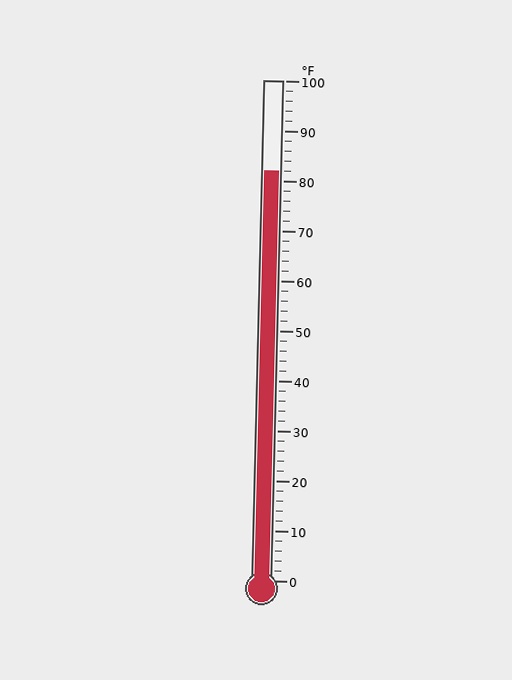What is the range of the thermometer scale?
The thermometer scale ranges from 0°F to 100°F.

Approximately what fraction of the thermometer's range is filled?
The thermometer is filled to approximately 80% of its range.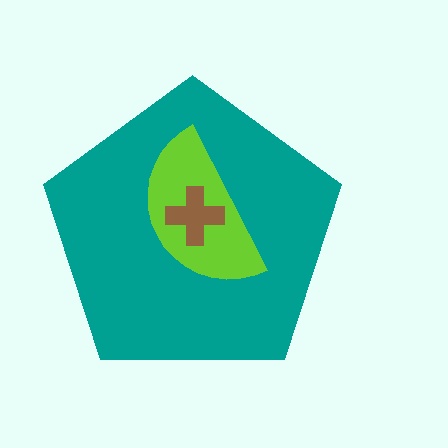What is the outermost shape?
The teal pentagon.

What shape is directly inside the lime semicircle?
The brown cross.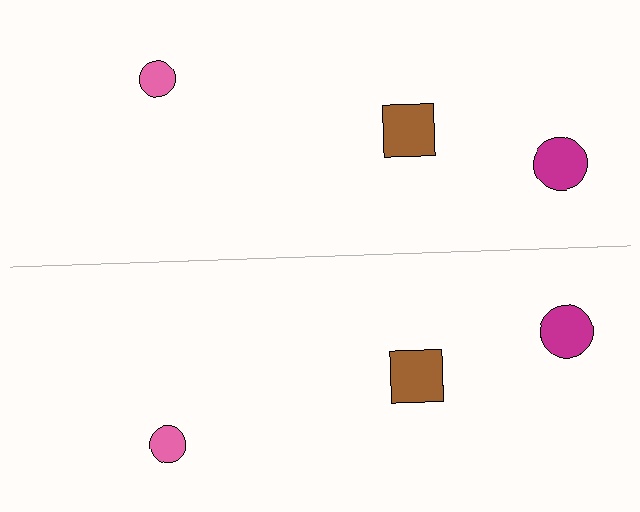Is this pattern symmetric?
Yes, this pattern has bilateral (reflection) symmetry.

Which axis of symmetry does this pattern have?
The pattern has a horizontal axis of symmetry running through the center of the image.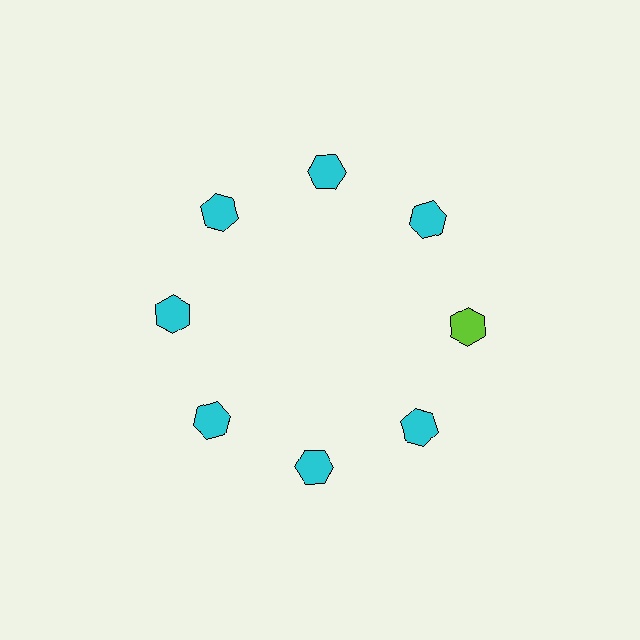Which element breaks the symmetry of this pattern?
The lime hexagon at roughly the 3 o'clock position breaks the symmetry. All other shapes are cyan hexagons.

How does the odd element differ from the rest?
It has a different color: lime instead of cyan.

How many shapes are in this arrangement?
There are 8 shapes arranged in a ring pattern.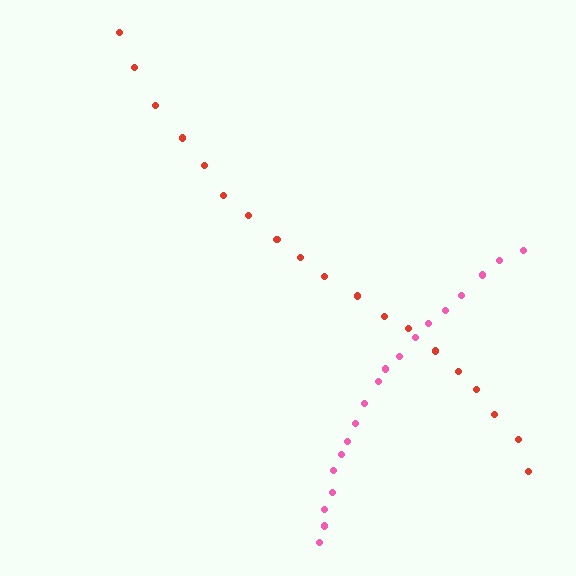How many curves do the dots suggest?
There are 2 distinct paths.